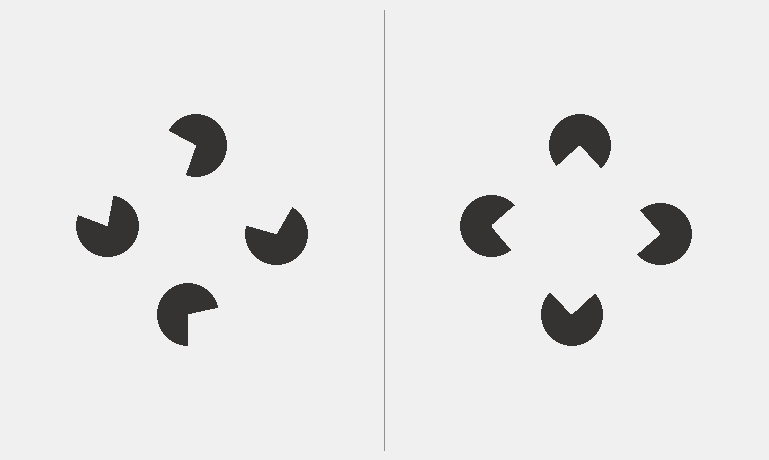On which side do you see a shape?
An illusory square appears on the right side. On the left side the wedge cuts are rotated, so no coherent shape forms.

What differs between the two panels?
The pac-man discs are positioned identically on both sides; only the wedge orientations differ. On the right they align to a square; on the left they are misaligned.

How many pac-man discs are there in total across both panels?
8 — 4 on each side.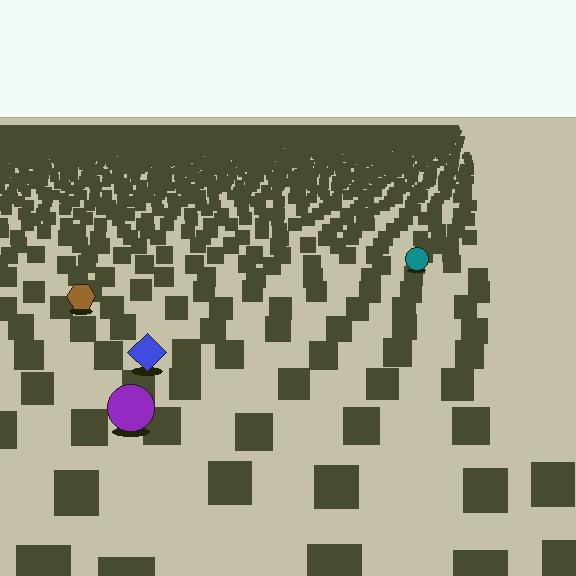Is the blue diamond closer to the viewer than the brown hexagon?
Yes. The blue diamond is closer — you can tell from the texture gradient: the ground texture is coarser near it.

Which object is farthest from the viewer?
The teal circle is farthest from the viewer. It appears smaller and the ground texture around it is denser.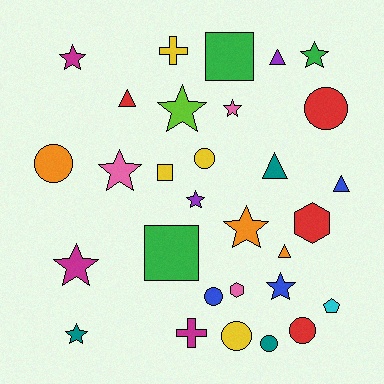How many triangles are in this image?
There are 5 triangles.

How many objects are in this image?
There are 30 objects.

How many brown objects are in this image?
There are no brown objects.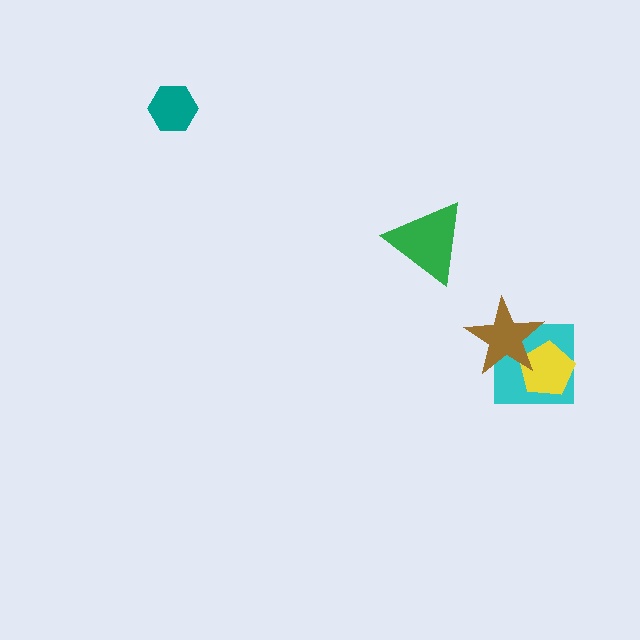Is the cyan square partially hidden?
Yes, it is partially covered by another shape.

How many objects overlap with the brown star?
2 objects overlap with the brown star.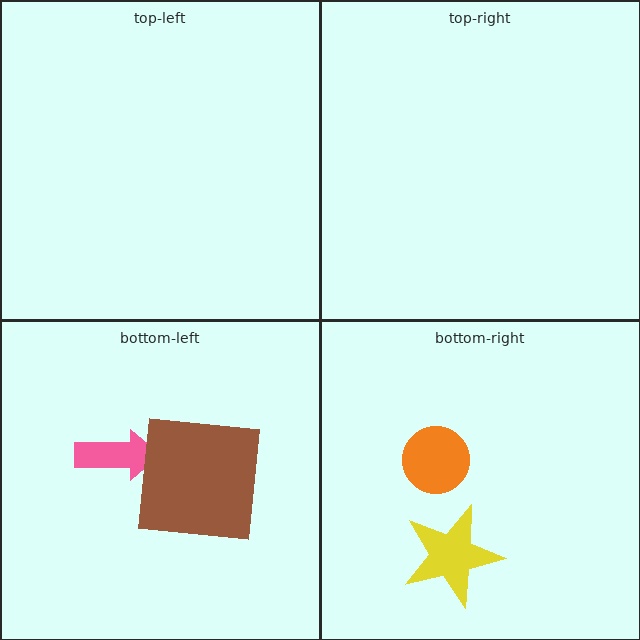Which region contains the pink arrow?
The bottom-left region.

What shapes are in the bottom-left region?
The pink arrow, the brown square.